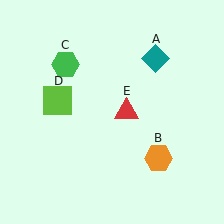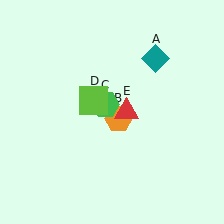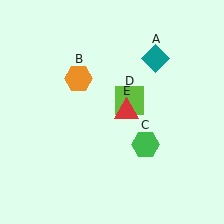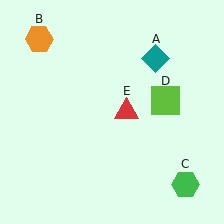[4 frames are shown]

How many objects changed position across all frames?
3 objects changed position: orange hexagon (object B), green hexagon (object C), lime square (object D).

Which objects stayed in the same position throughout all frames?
Teal diamond (object A) and red triangle (object E) remained stationary.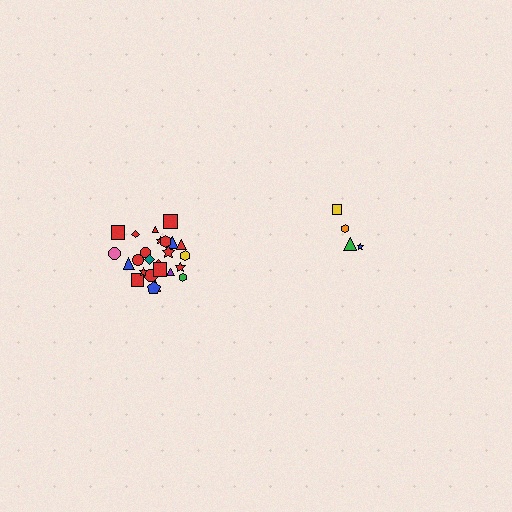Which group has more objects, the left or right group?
The left group.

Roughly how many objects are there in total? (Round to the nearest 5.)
Roughly 30 objects in total.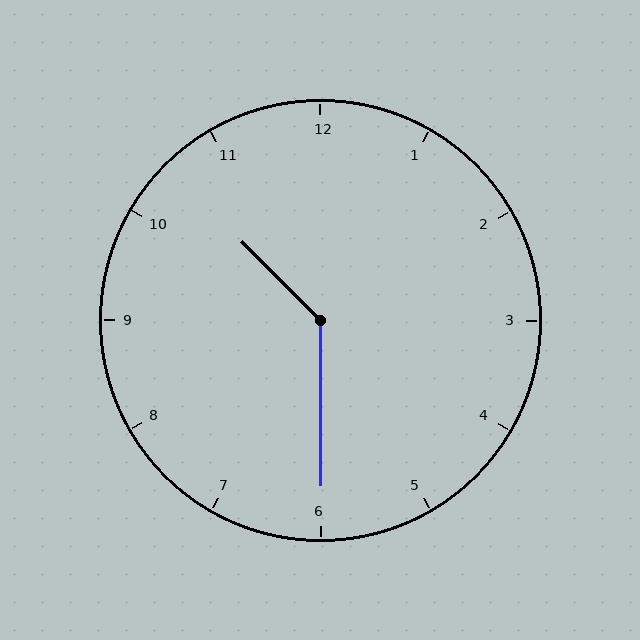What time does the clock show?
10:30.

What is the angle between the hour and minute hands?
Approximately 135 degrees.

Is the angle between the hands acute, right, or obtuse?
It is obtuse.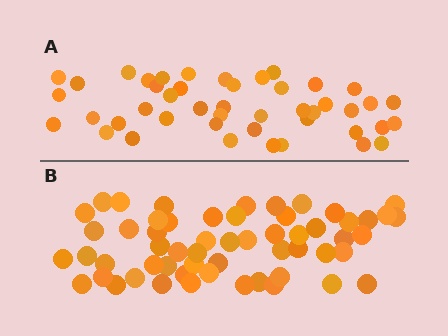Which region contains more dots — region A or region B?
Region B (the bottom region) has more dots.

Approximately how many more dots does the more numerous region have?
Region B has roughly 12 or so more dots than region A.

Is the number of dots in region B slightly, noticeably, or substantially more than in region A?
Region B has noticeably more, but not dramatically so. The ratio is roughly 1.3 to 1.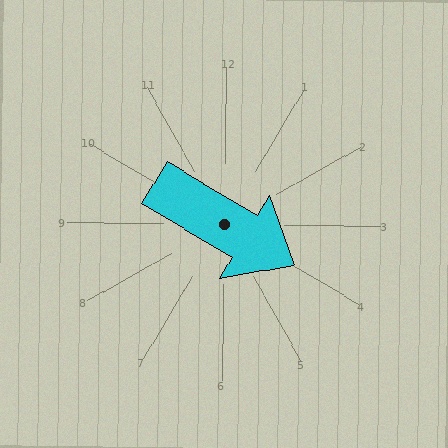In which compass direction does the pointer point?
Southeast.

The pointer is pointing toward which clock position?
Roughly 4 o'clock.